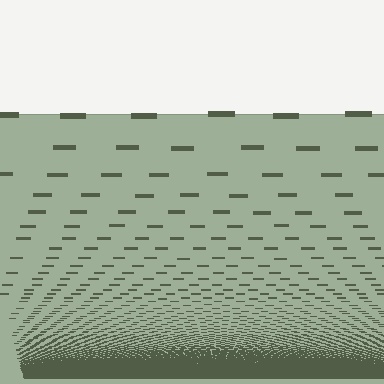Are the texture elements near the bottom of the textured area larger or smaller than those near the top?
Smaller. The gradient is inverted — elements near the bottom are smaller and denser.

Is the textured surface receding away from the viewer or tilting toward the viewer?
The surface appears to tilt toward the viewer. Texture elements get larger and sparser toward the top.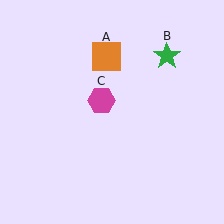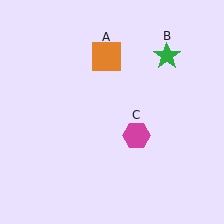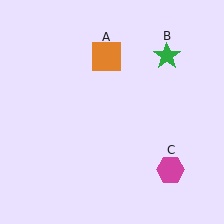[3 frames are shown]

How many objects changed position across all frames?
1 object changed position: magenta hexagon (object C).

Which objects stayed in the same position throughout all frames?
Orange square (object A) and green star (object B) remained stationary.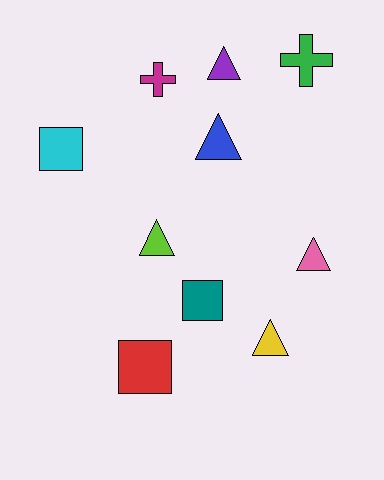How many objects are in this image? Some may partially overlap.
There are 10 objects.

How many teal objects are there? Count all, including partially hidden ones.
There is 1 teal object.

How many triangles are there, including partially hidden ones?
There are 5 triangles.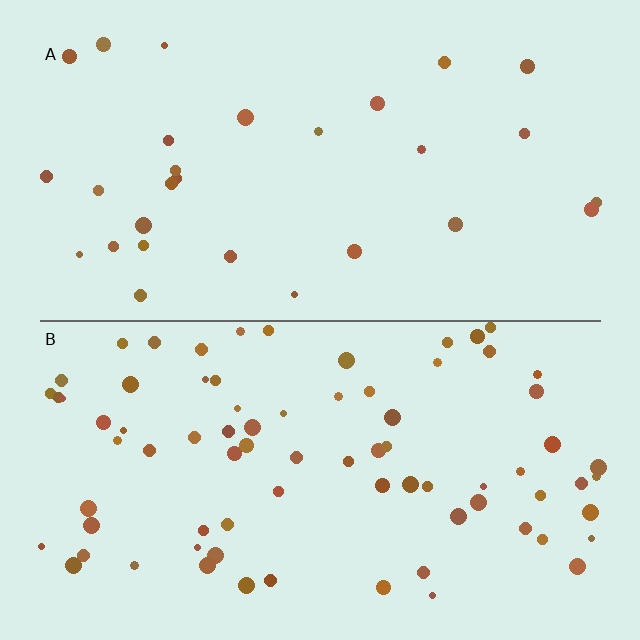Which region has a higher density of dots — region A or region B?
B (the bottom).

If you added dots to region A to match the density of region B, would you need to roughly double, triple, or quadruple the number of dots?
Approximately triple.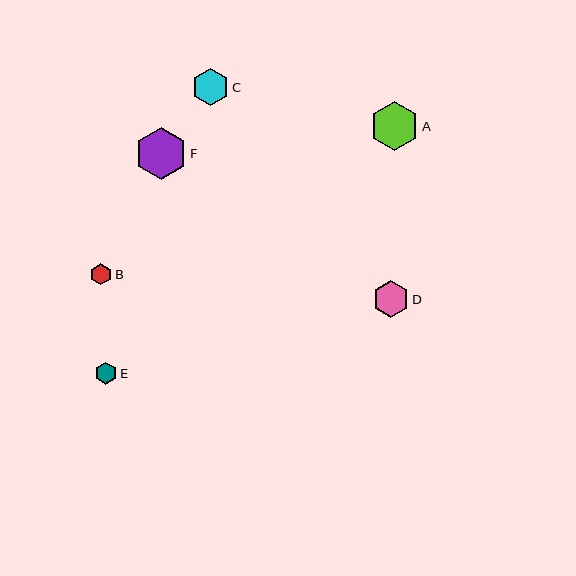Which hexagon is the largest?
Hexagon F is the largest with a size of approximately 52 pixels.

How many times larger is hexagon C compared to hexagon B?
Hexagon C is approximately 1.7 times the size of hexagon B.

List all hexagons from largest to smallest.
From largest to smallest: F, A, C, D, E, B.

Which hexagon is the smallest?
Hexagon B is the smallest with a size of approximately 21 pixels.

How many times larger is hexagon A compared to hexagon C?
Hexagon A is approximately 1.3 times the size of hexagon C.